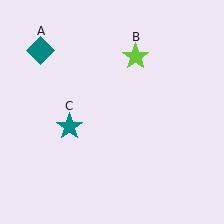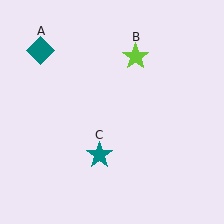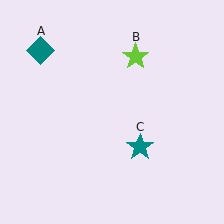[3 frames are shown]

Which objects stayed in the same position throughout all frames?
Teal diamond (object A) and lime star (object B) remained stationary.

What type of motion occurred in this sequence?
The teal star (object C) rotated counterclockwise around the center of the scene.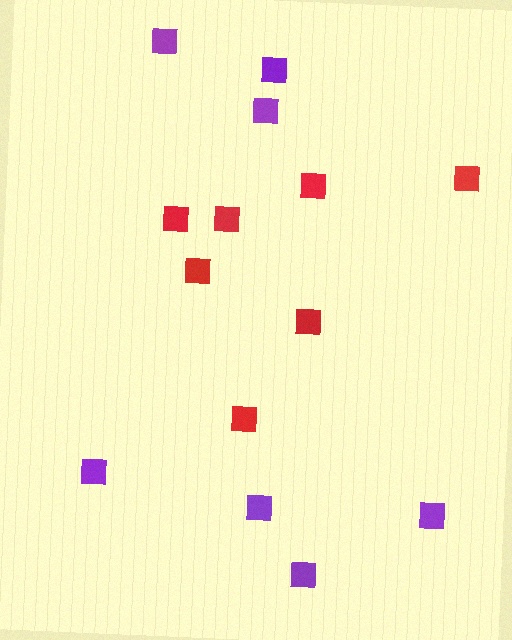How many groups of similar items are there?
There are 2 groups: one group of red squares (7) and one group of purple squares (7).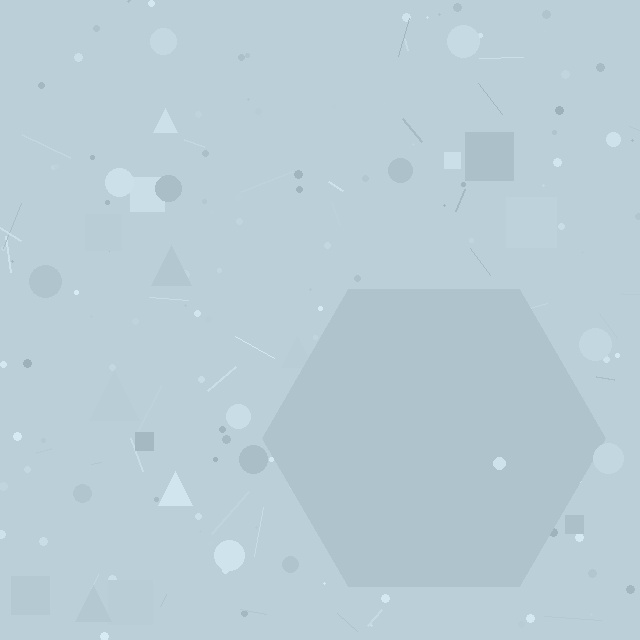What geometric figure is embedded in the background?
A hexagon is embedded in the background.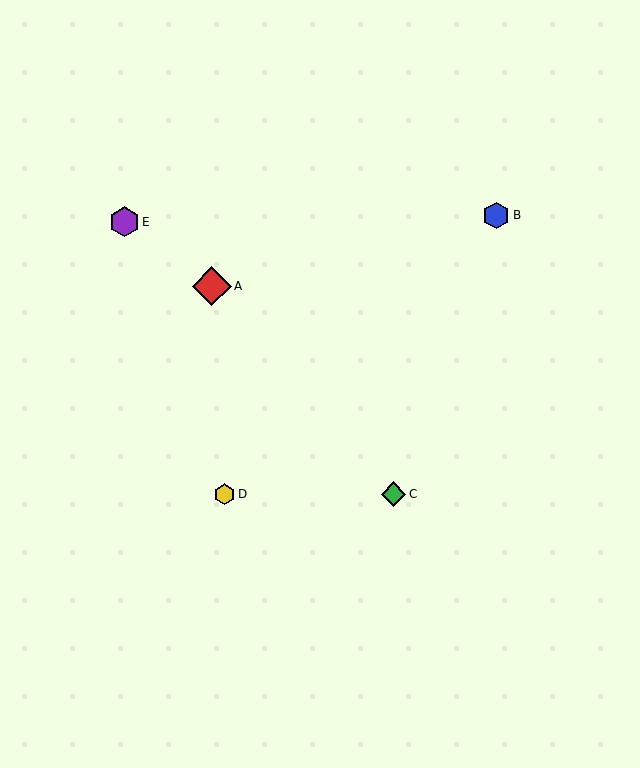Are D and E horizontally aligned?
No, D is at y≈494 and E is at y≈222.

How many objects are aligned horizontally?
2 objects (C, D) are aligned horizontally.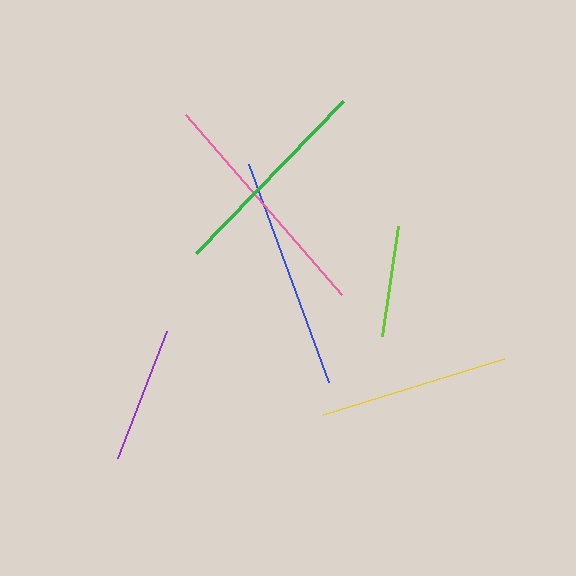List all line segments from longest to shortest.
From longest to shortest: pink, blue, green, yellow, purple, lime.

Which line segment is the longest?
The pink line is the longest at approximately 239 pixels.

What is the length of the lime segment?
The lime segment is approximately 110 pixels long.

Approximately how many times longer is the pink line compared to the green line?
The pink line is approximately 1.1 times the length of the green line.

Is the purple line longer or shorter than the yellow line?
The yellow line is longer than the purple line.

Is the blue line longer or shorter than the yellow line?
The blue line is longer than the yellow line.